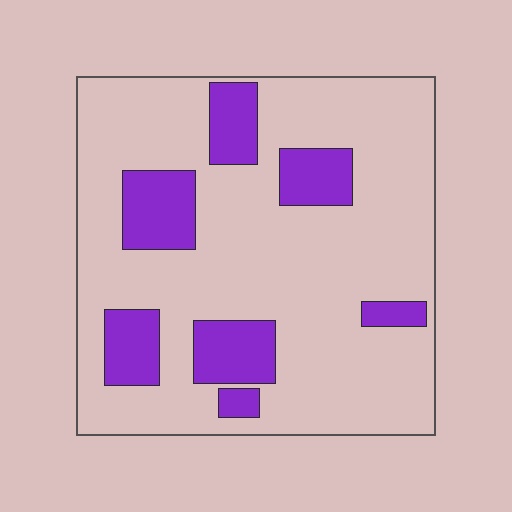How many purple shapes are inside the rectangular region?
7.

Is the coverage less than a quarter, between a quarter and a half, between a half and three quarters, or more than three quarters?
Less than a quarter.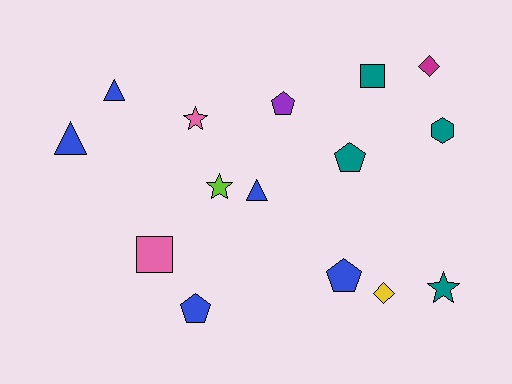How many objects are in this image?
There are 15 objects.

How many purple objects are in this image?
There is 1 purple object.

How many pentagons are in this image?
There are 4 pentagons.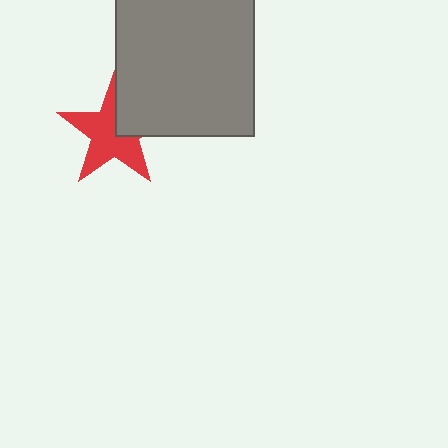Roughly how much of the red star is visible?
Most of it is visible (roughly 70%).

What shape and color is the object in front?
The object in front is a gray square.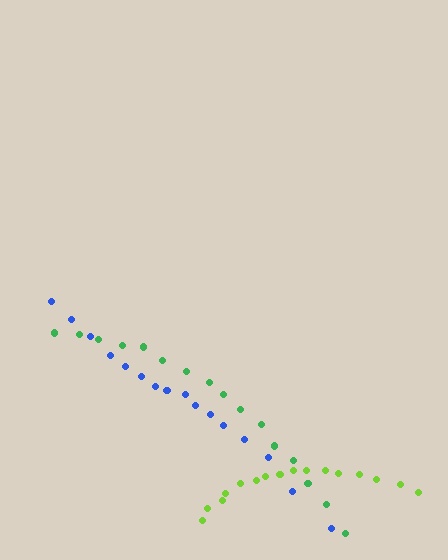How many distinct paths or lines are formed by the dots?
There are 3 distinct paths.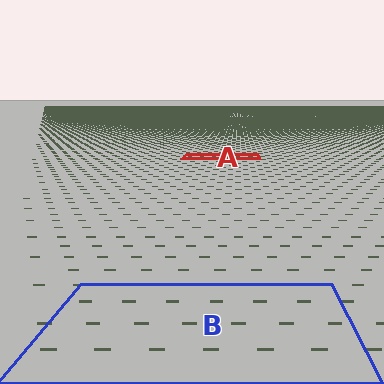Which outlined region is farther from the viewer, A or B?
Region A is farther from the viewer — the texture elements inside it appear smaller and more densely packed.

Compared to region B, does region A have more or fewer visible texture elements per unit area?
Region A has more texture elements per unit area — they are packed more densely because it is farther away.